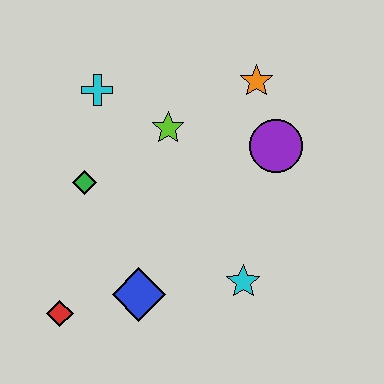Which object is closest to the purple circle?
The orange star is closest to the purple circle.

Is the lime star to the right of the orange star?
No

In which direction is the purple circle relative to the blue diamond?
The purple circle is above the blue diamond.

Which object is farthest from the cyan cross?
The cyan star is farthest from the cyan cross.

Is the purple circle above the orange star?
No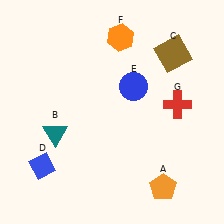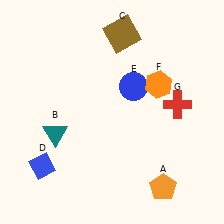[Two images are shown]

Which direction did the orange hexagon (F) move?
The orange hexagon (F) moved down.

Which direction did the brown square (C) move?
The brown square (C) moved left.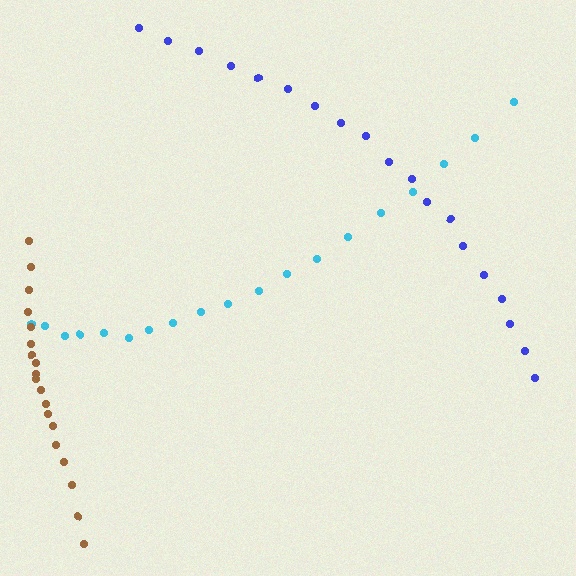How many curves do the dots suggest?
There are 3 distinct paths.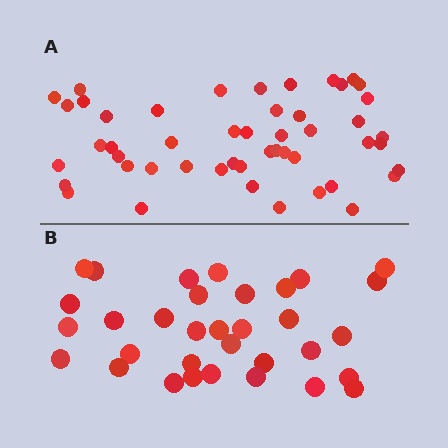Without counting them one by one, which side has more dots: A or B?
Region A (the top region) has more dots.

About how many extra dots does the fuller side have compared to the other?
Region A has approximately 15 more dots than region B.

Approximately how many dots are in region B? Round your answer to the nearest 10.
About 30 dots. (The exact count is 33, which rounds to 30.)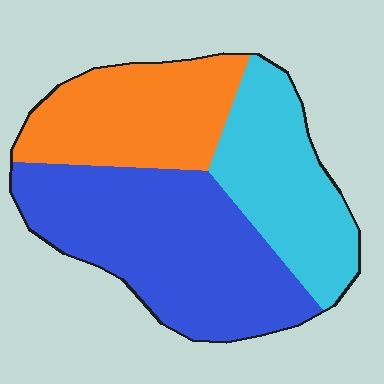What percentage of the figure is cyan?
Cyan takes up between a sixth and a third of the figure.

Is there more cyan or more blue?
Blue.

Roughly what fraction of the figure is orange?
Orange covers 27% of the figure.